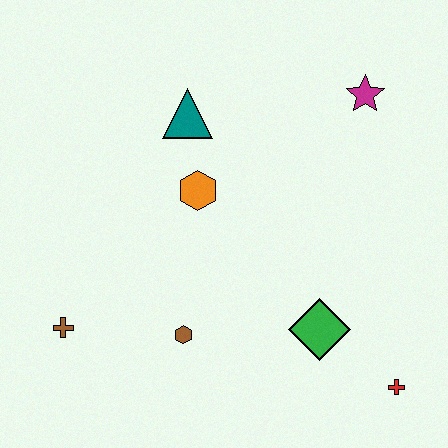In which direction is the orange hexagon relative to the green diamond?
The orange hexagon is above the green diamond.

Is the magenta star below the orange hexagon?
No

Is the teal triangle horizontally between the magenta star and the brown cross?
Yes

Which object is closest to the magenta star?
The teal triangle is closest to the magenta star.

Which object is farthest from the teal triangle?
The red cross is farthest from the teal triangle.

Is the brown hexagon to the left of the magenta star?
Yes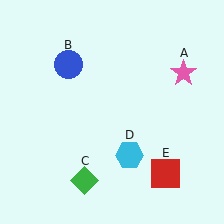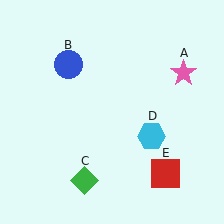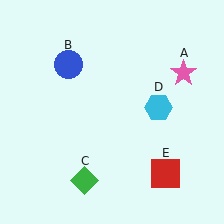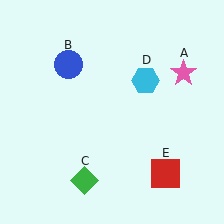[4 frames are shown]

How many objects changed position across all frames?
1 object changed position: cyan hexagon (object D).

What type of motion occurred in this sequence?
The cyan hexagon (object D) rotated counterclockwise around the center of the scene.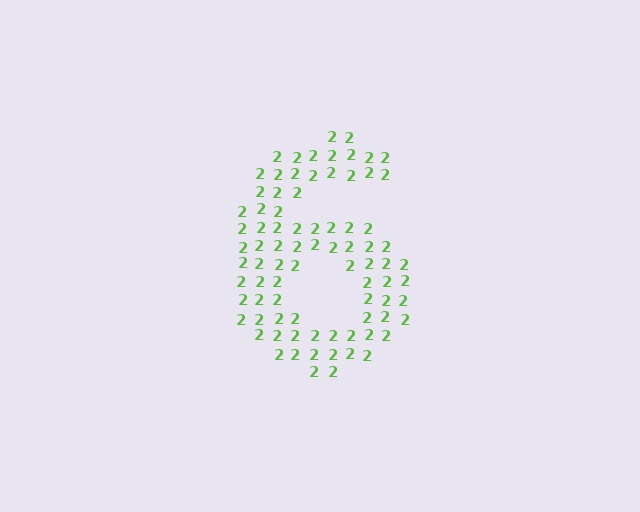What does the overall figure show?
The overall figure shows the digit 6.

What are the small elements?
The small elements are digit 2's.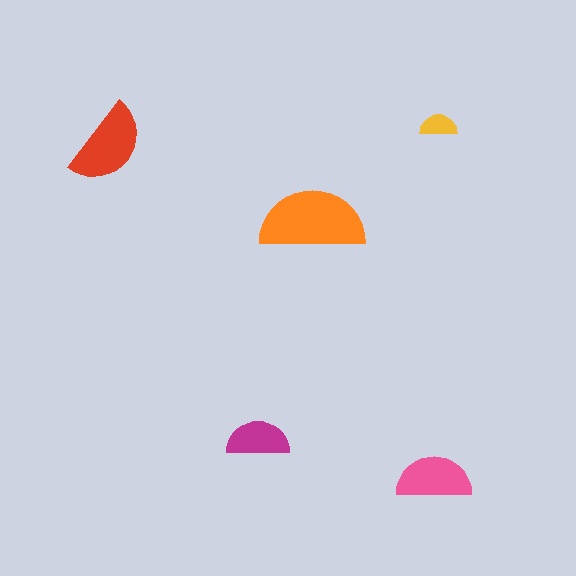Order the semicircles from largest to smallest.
the orange one, the red one, the pink one, the magenta one, the yellow one.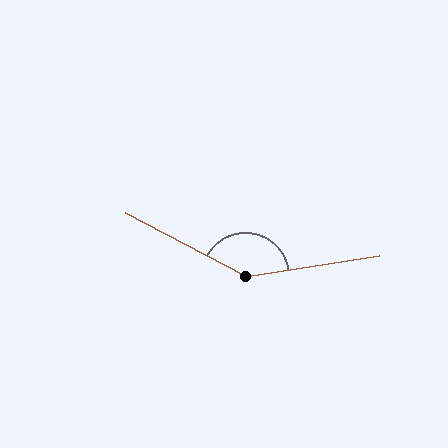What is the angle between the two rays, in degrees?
Approximately 143 degrees.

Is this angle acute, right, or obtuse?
It is obtuse.